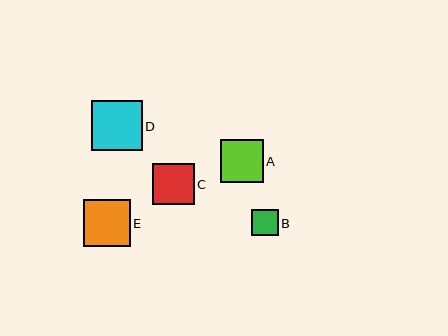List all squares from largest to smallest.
From largest to smallest: D, E, A, C, B.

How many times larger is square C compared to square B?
Square C is approximately 1.6 times the size of square B.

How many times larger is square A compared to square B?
Square A is approximately 1.6 times the size of square B.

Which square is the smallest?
Square B is the smallest with a size of approximately 26 pixels.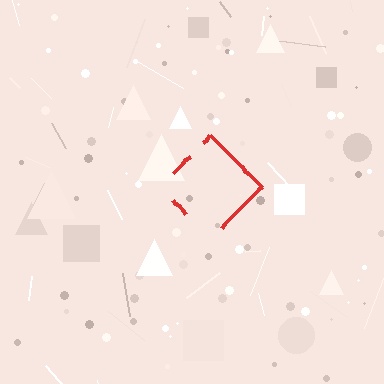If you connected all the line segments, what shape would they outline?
They would outline a diamond.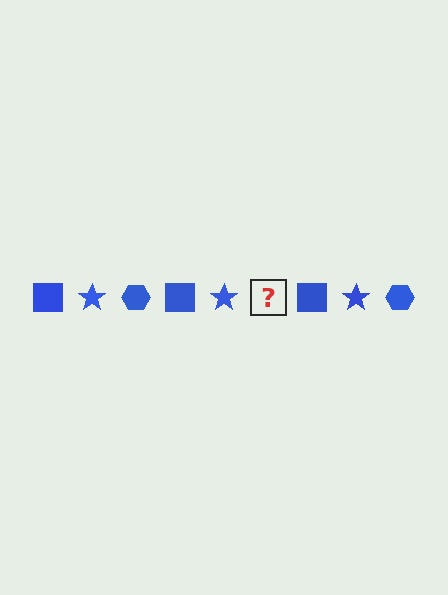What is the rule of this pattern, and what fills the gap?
The rule is that the pattern cycles through square, star, hexagon shapes in blue. The gap should be filled with a blue hexagon.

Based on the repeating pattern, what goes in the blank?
The blank should be a blue hexagon.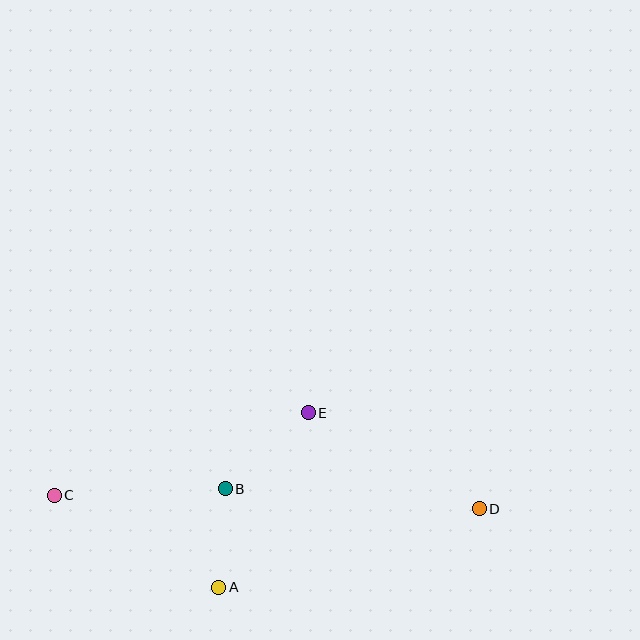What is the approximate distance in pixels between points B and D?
The distance between B and D is approximately 255 pixels.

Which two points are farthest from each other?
Points C and D are farthest from each other.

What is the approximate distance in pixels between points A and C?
The distance between A and C is approximately 189 pixels.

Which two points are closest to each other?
Points A and B are closest to each other.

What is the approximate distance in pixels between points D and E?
The distance between D and E is approximately 196 pixels.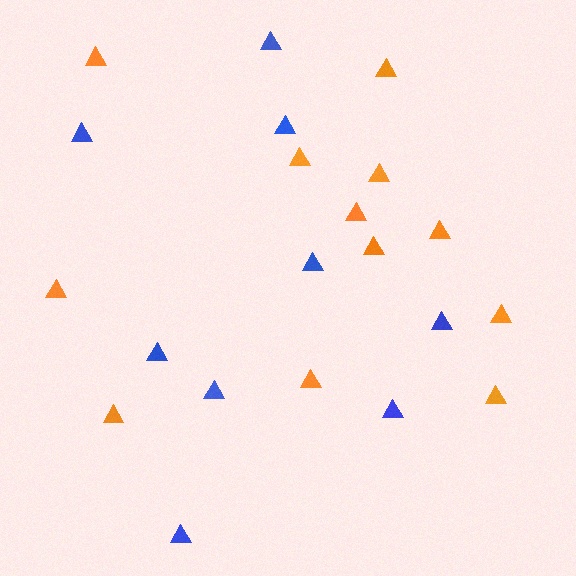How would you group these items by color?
There are 2 groups: one group of orange triangles (12) and one group of blue triangles (9).